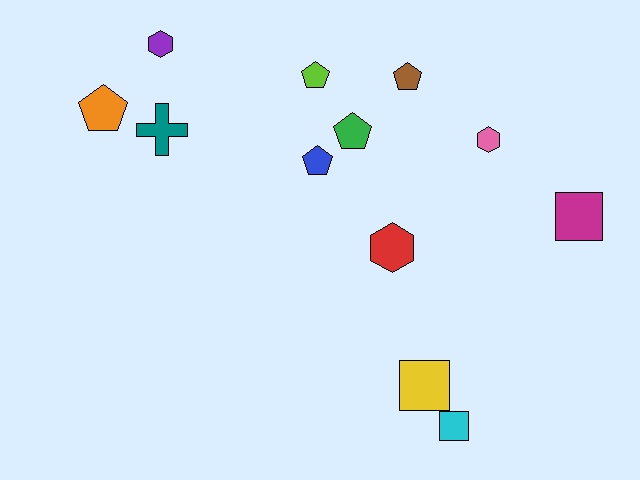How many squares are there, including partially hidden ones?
There are 3 squares.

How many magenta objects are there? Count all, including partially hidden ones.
There is 1 magenta object.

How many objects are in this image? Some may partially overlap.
There are 12 objects.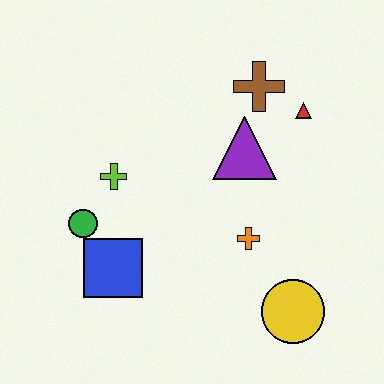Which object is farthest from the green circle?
The red triangle is farthest from the green circle.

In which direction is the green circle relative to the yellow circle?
The green circle is to the left of the yellow circle.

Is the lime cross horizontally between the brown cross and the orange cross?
No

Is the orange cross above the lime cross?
No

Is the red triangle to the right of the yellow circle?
Yes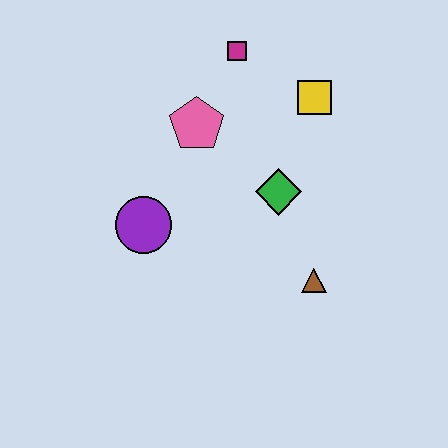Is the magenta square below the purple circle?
No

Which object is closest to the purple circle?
The pink pentagon is closest to the purple circle.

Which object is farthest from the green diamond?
The magenta square is farthest from the green diamond.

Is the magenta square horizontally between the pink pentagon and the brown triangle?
Yes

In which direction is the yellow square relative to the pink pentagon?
The yellow square is to the right of the pink pentagon.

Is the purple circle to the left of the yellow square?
Yes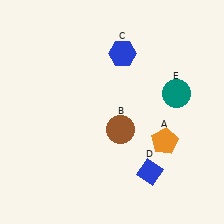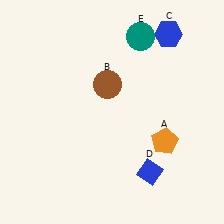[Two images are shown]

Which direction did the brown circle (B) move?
The brown circle (B) moved up.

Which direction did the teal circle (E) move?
The teal circle (E) moved up.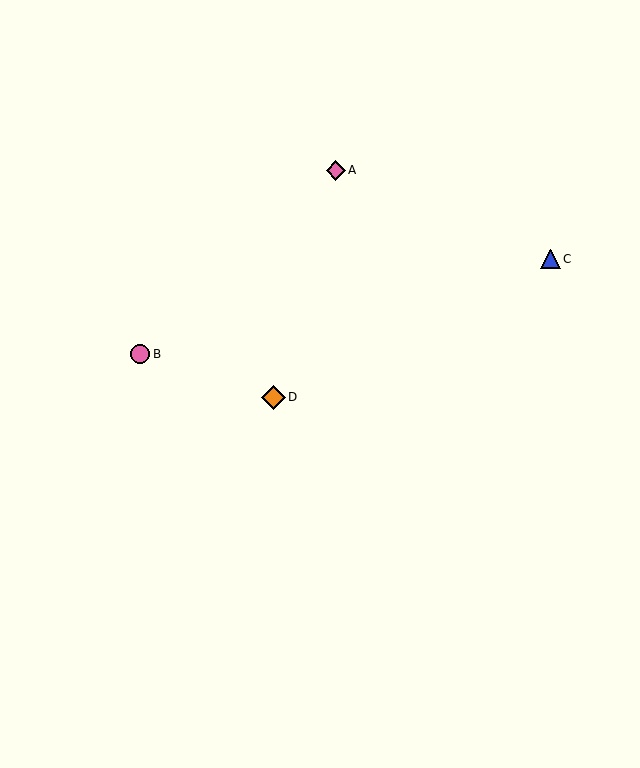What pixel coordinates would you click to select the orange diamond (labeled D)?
Click at (274, 397) to select the orange diamond D.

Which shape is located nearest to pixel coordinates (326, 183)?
The pink diamond (labeled A) at (336, 170) is nearest to that location.